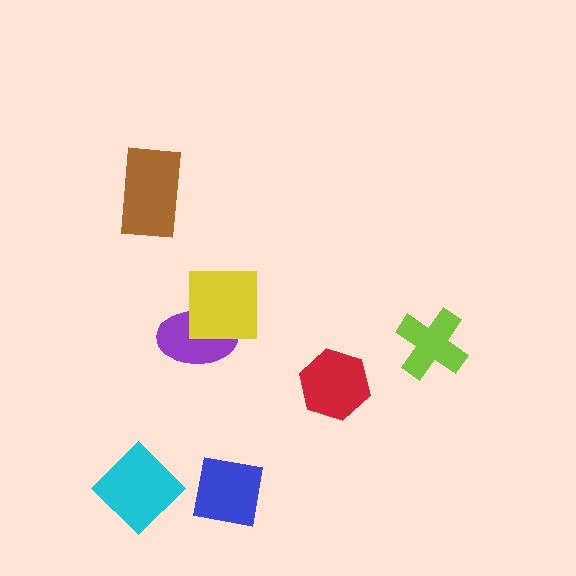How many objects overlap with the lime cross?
0 objects overlap with the lime cross.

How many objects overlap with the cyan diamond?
0 objects overlap with the cyan diamond.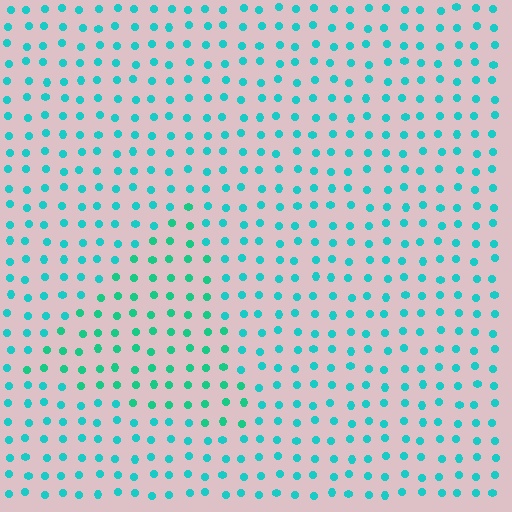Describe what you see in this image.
The image is filled with small cyan elements in a uniform arrangement. A triangle-shaped region is visible where the elements are tinted to a slightly different hue, forming a subtle color boundary.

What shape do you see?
I see a triangle.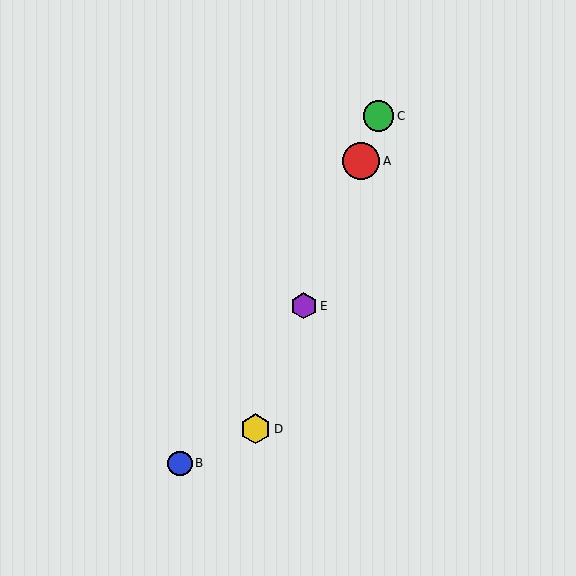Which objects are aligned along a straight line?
Objects A, C, D, E are aligned along a straight line.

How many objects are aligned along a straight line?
4 objects (A, C, D, E) are aligned along a straight line.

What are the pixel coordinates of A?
Object A is at (361, 161).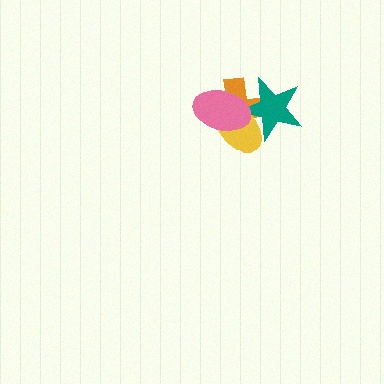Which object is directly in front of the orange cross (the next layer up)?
The yellow ellipse is directly in front of the orange cross.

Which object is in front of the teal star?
The pink ellipse is in front of the teal star.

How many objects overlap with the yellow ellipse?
3 objects overlap with the yellow ellipse.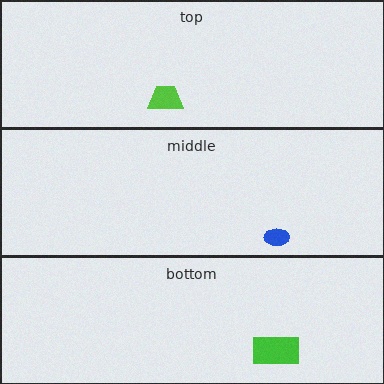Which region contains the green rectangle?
The bottom region.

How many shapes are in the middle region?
1.